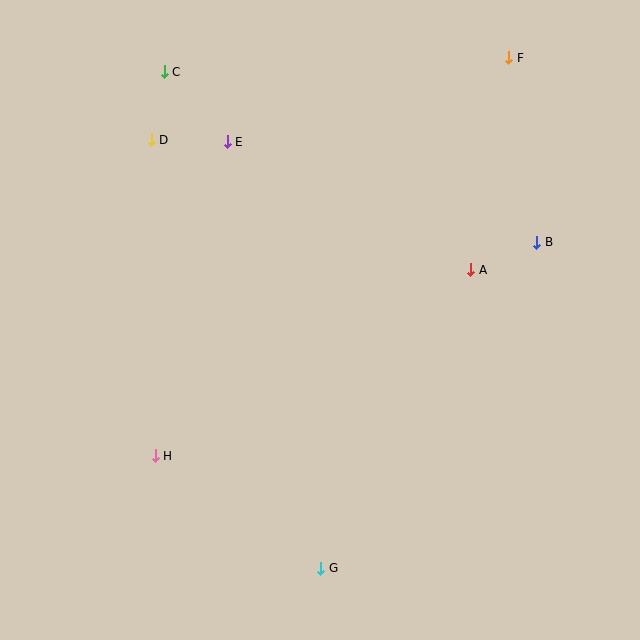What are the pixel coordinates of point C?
Point C is at (164, 72).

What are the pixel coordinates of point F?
Point F is at (509, 58).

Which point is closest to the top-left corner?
Point C is closest to the top-left corner.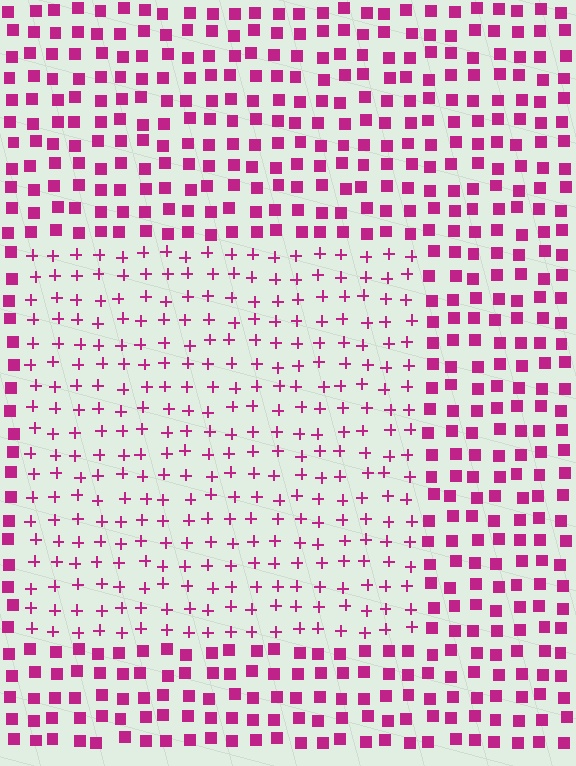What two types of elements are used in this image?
The image uses plus signs inside the rectangle region and squares outside it.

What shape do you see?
I see a rectangle.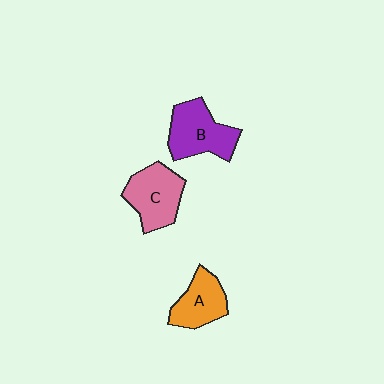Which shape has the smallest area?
Shape A (orange).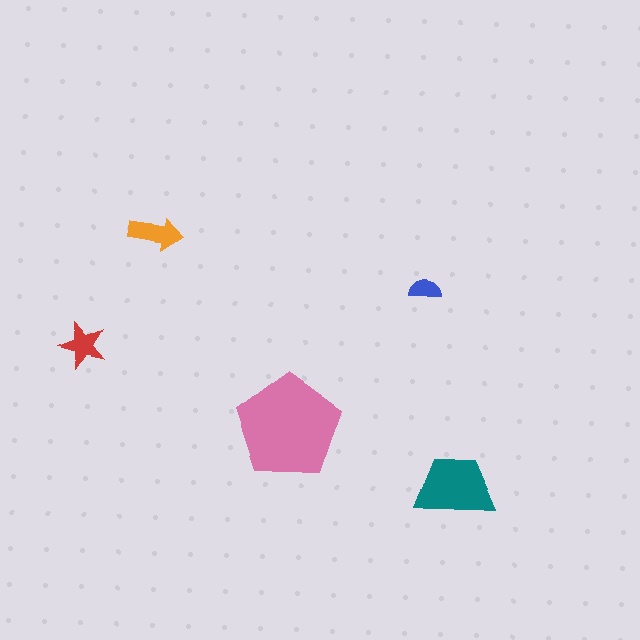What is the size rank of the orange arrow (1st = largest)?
3rd.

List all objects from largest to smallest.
The pink pentagon, the teal trapezoid, the orange arrow, the red star, the blue semicircle.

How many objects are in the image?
There are 5 objects in the image.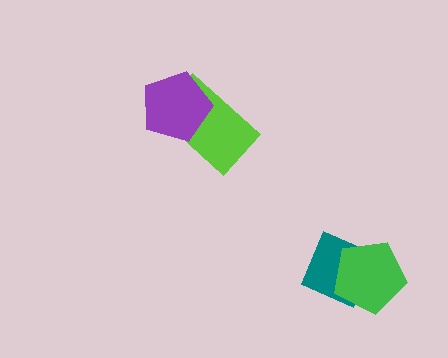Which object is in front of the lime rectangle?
The purple pentagon is in front of the lime rectangle.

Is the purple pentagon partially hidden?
No, no other shape covers it.